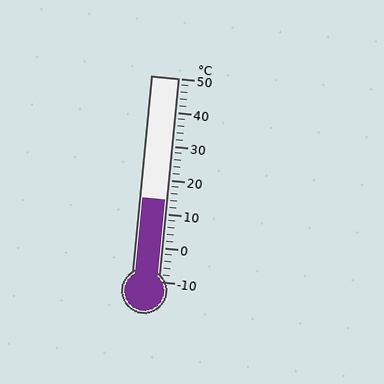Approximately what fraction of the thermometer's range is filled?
The thermometer is filled to approximately 40% of its range.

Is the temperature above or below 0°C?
The temperature is above 0°C.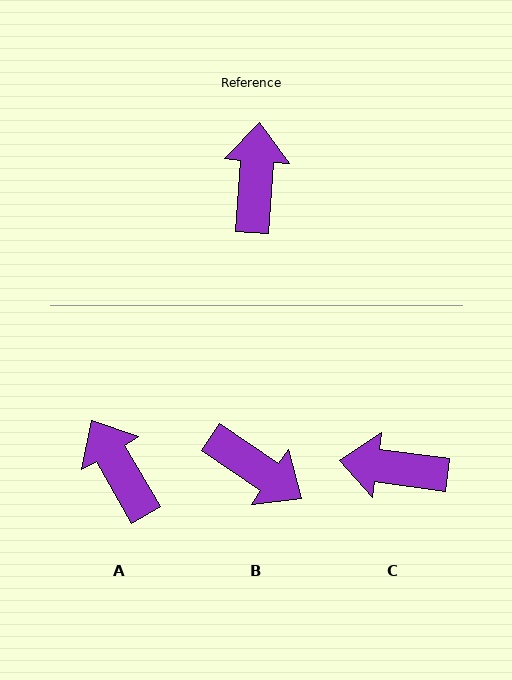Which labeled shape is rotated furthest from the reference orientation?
B, about 120 degrees away.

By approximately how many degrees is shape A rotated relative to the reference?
Approximately 34 degrees counter-clockwise.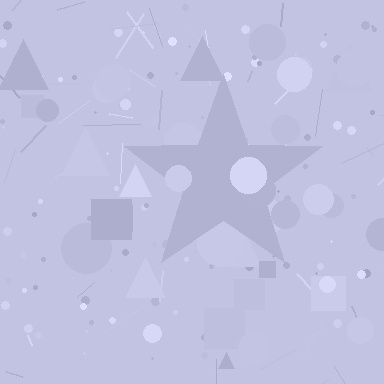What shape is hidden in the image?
A star is hidden in the image.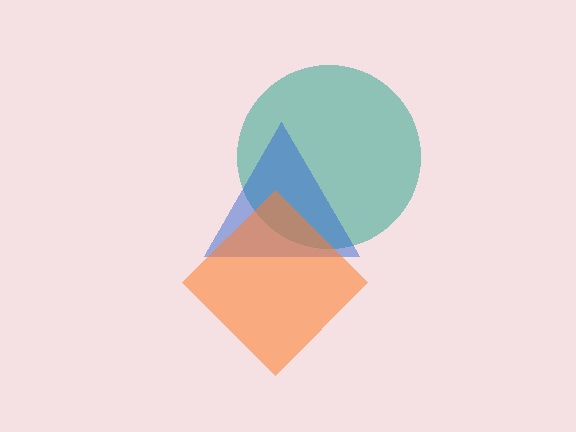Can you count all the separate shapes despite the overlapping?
Yes, there are 3 separate shapes.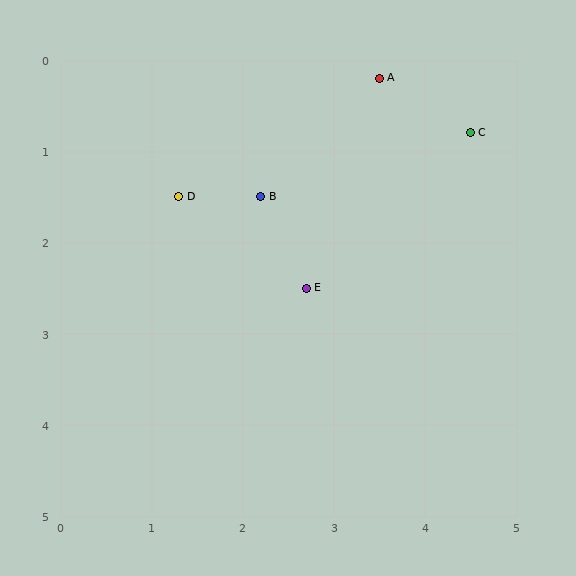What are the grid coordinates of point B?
Point B is at approximately (2.2, 1.5).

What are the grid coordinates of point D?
Point D is at approximately (1.3, 1.5).